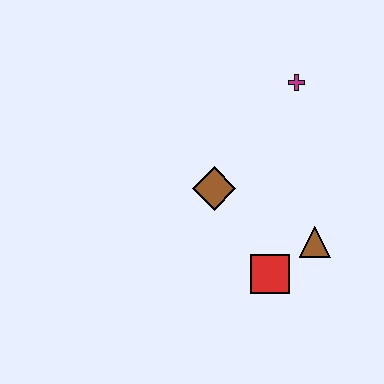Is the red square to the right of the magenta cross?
No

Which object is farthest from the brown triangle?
The magenta cross is farthest from the brown triangle.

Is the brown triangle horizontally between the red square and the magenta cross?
No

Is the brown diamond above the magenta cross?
No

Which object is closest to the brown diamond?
The red square is closest to the brown diamond.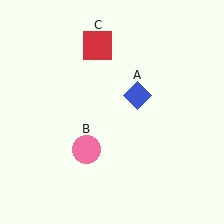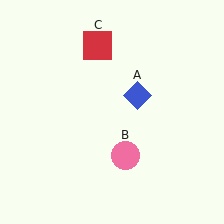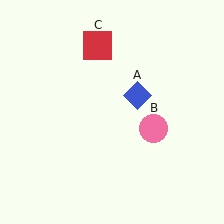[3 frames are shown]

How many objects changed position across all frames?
1 object changed position: pink circle (object B).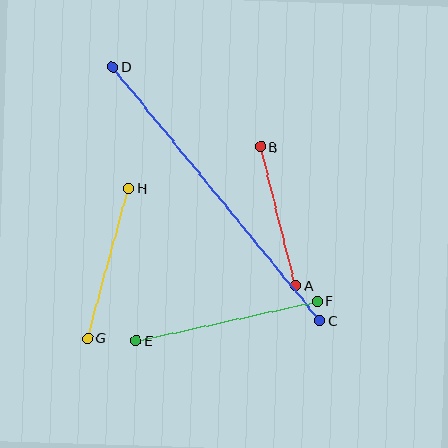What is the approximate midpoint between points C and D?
The midpoint is at approximately (216, 194) pixels.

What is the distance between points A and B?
The distance is approximately 143 pixels.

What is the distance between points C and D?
The distance is approximately 328 pixels.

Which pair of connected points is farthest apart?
Points C and D are farthest apart.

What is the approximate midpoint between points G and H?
The midpoint is at approximately (108, 263) pixels.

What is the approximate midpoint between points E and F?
The midpoint is at approximately (227, 321) pixels.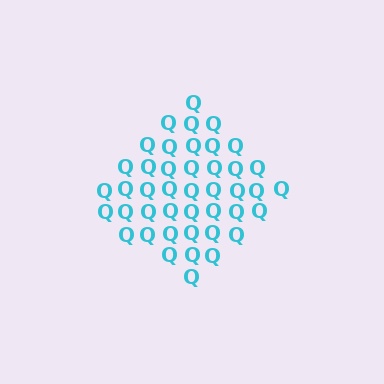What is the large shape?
The large shape is a diamond.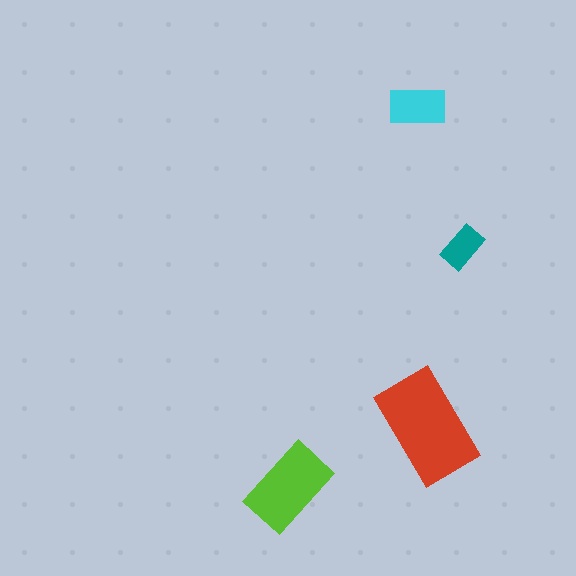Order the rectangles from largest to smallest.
the red one, the lime one, the cyan one, the teal one.